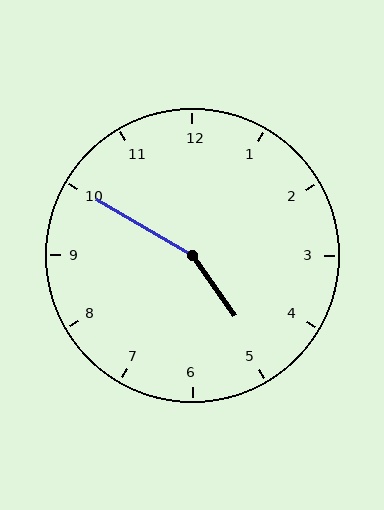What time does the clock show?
4:50.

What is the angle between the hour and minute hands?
Approximately 155 degrees.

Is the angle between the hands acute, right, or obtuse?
It is obtuse.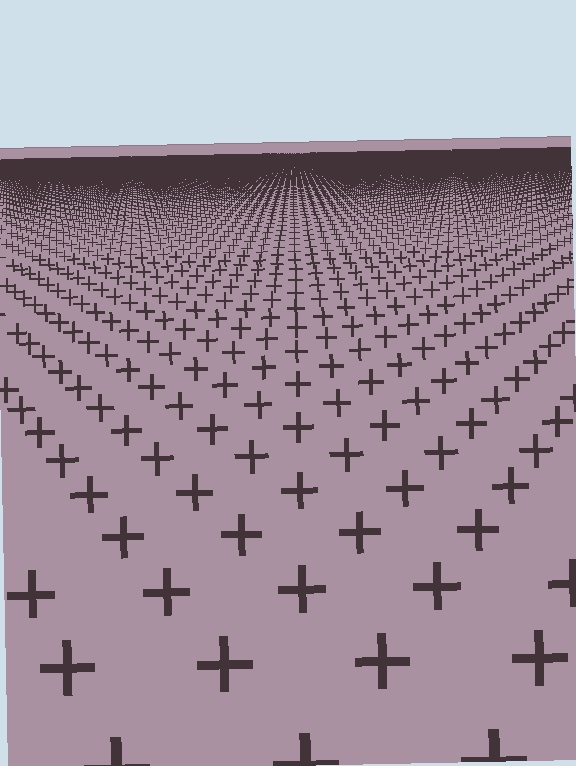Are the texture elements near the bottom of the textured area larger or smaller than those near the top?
Larger. Near the bottom, elements are closer to the viewer and appear at a bigger on-screen size.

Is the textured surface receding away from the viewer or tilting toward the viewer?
The surface is receding away from the viewer. Texture elements get smaller and denser toward the top.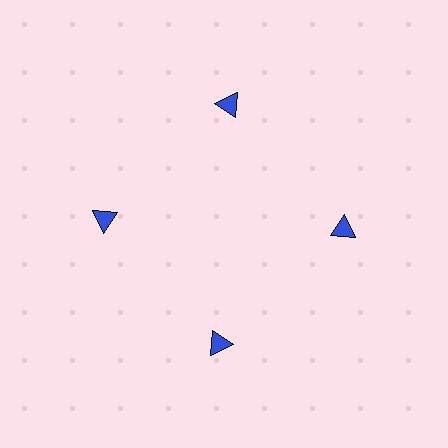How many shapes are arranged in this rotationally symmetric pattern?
There are 4 shapes, arranged in 4 groups of 1.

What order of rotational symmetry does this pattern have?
This pattern has 4-fold rotational symmetry.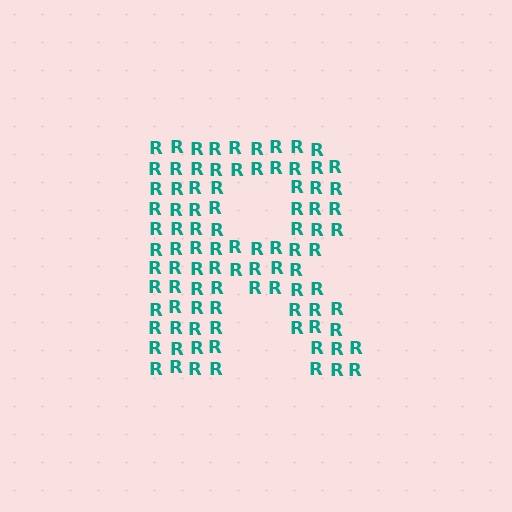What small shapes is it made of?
It is made of small letter R's.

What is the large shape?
The large shape is the letter R.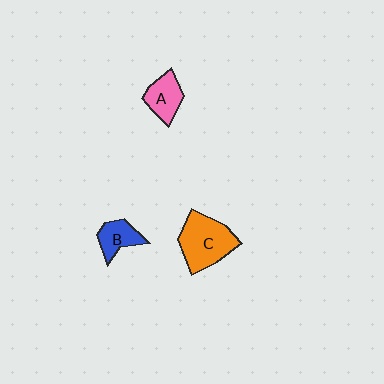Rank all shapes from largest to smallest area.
From largest to smallest: C (orange), A (pink), B (blue).